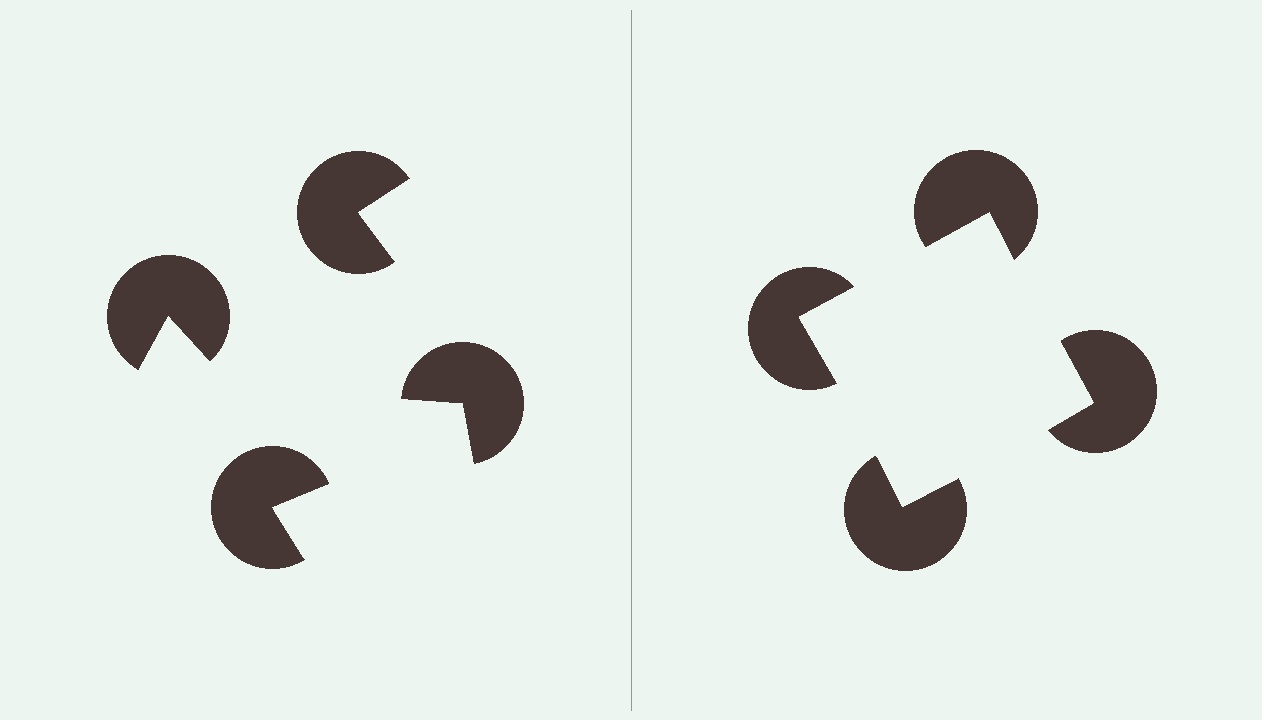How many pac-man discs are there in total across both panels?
8 — 4 on each side.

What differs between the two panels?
The pac-man discs are positioned identically on both sides; only the wedge orientations differ. On the right they align to a square; on the left they are misaligned.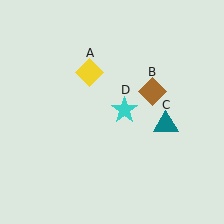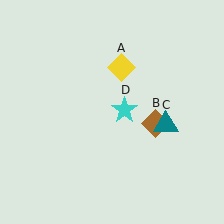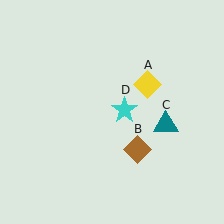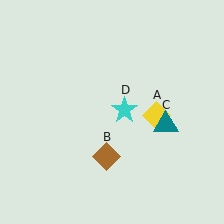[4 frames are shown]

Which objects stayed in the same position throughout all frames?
Teal triangle (object C) and cyan star (object D) remained stationary.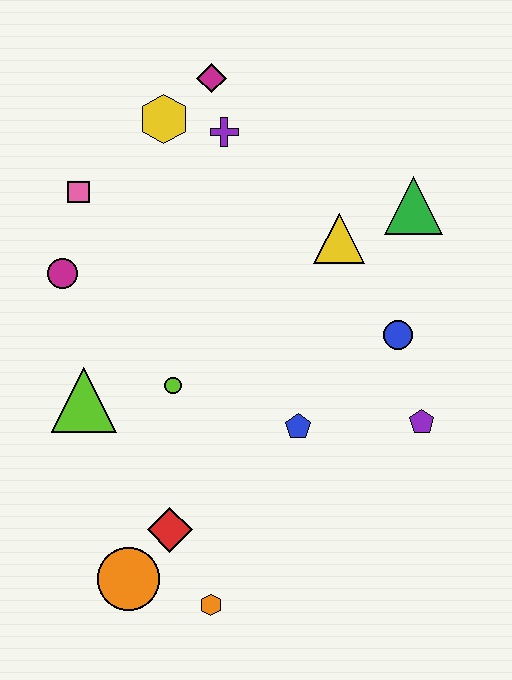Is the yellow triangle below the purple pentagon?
No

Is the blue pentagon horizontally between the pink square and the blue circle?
Yes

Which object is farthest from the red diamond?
The magenta diamond is farthest from the red diamond.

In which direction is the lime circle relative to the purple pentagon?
The lime circle is to the left of the purple pentagon.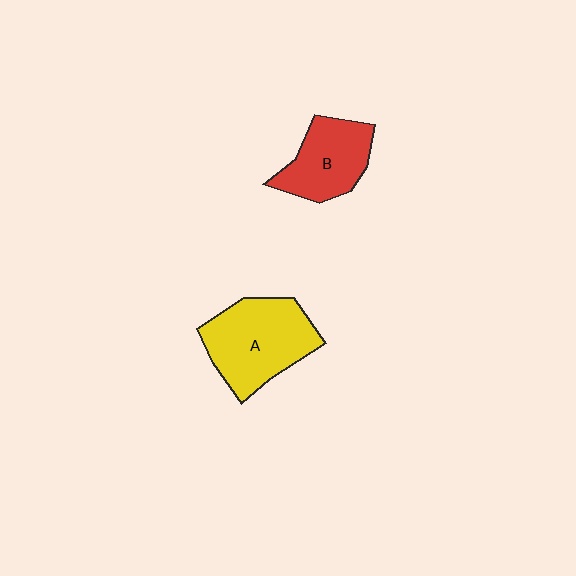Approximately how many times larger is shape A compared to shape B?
Approximately 1.4 times.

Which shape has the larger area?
Shape A (yellow).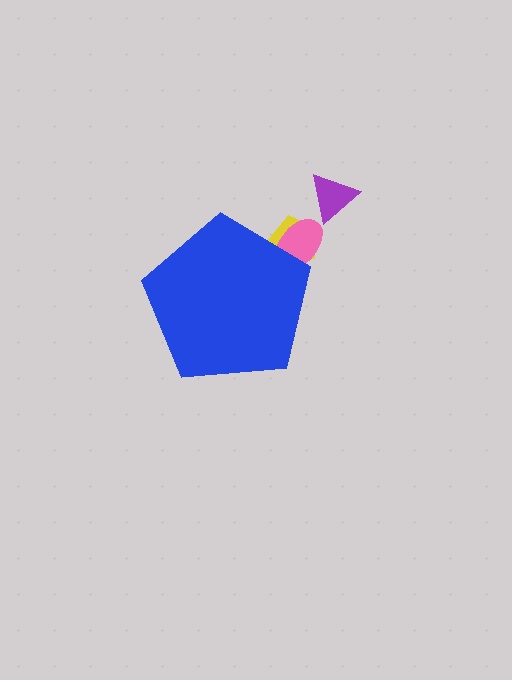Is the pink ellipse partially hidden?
Yes, the pink ellipse is partially hidden behind the blue pentagon.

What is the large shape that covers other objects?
A blue pentagon.